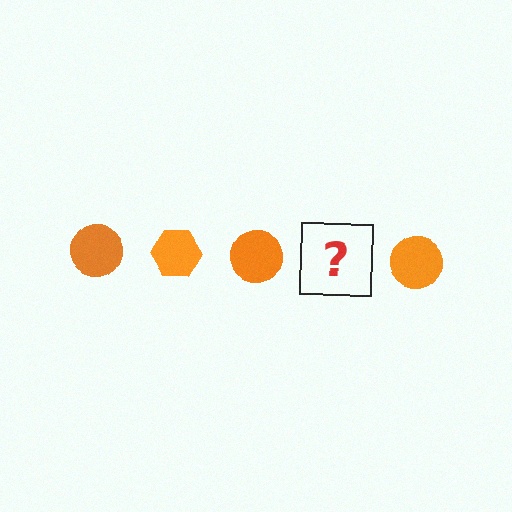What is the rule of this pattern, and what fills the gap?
The rule is that the pattern cycles through circle, hexagon shapes in orange. The gap should be filled with an orange hexagon.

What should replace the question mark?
The question mark should be replaced with an orange hexagon.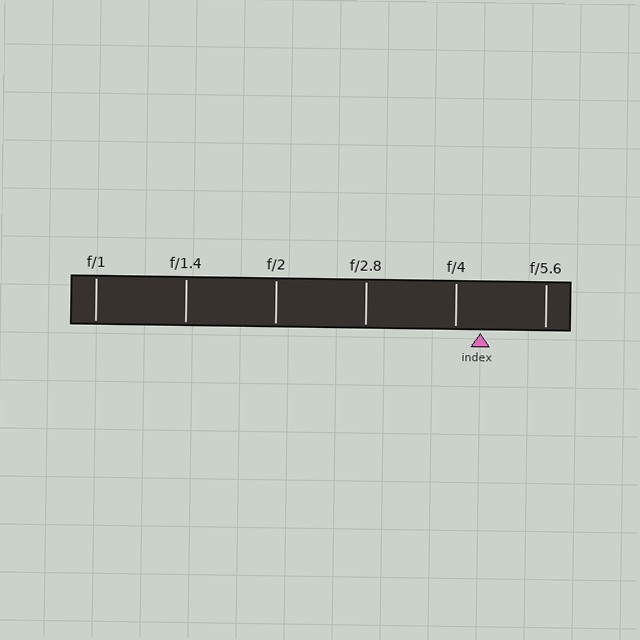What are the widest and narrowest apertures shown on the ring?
The widest aperture shown is f/1 and the narrowest is f/5.6.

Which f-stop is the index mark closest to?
The index mark is closest to f/4.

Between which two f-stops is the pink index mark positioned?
The index mark is between f/4 and f/5.6.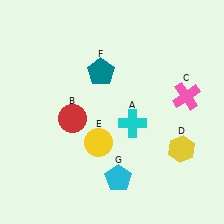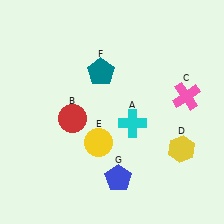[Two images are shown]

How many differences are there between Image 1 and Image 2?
There is 1 difference between the two images.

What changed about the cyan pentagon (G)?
In Image 1, G is cyan. In Image 2, it changed to blue.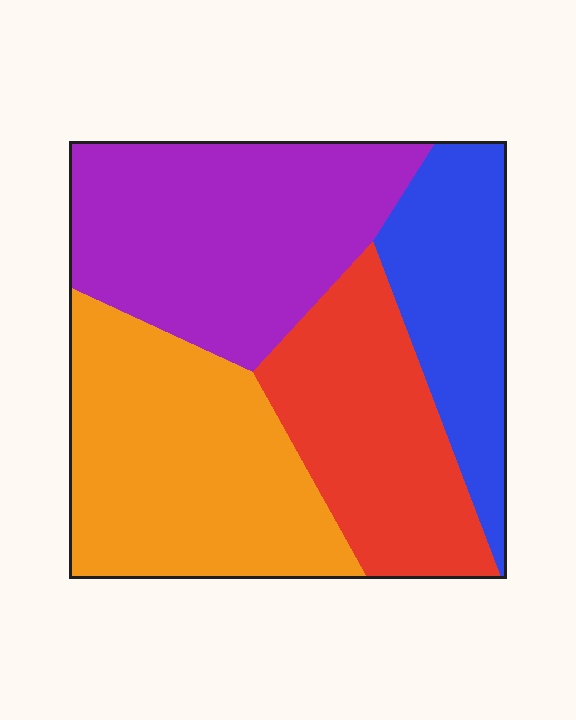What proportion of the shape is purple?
Purple takes up about one third (1/3) of the shape.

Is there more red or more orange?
Orange.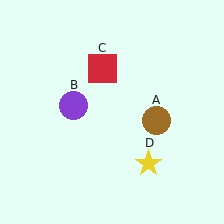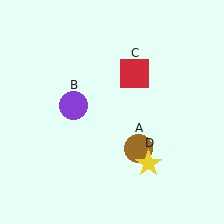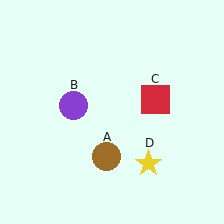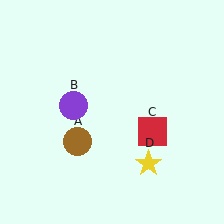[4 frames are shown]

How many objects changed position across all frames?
2 objects changed position: brown circle (object A), red square (object C).